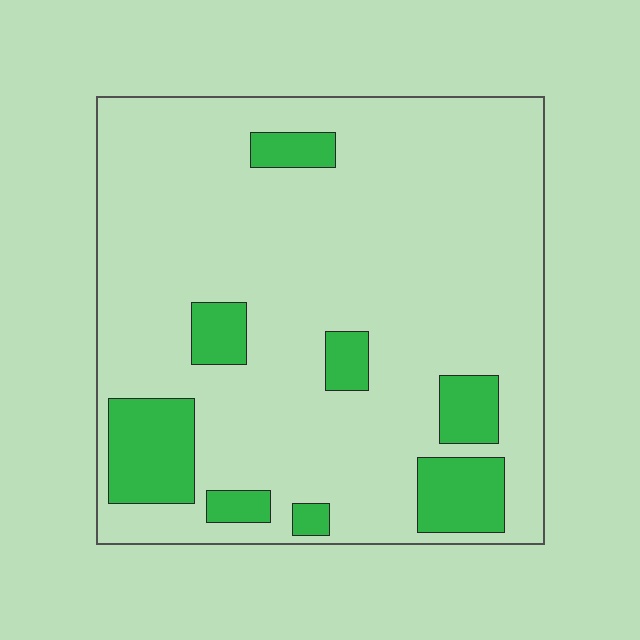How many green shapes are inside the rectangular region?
8.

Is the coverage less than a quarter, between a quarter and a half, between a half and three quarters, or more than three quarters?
Less than a quarter.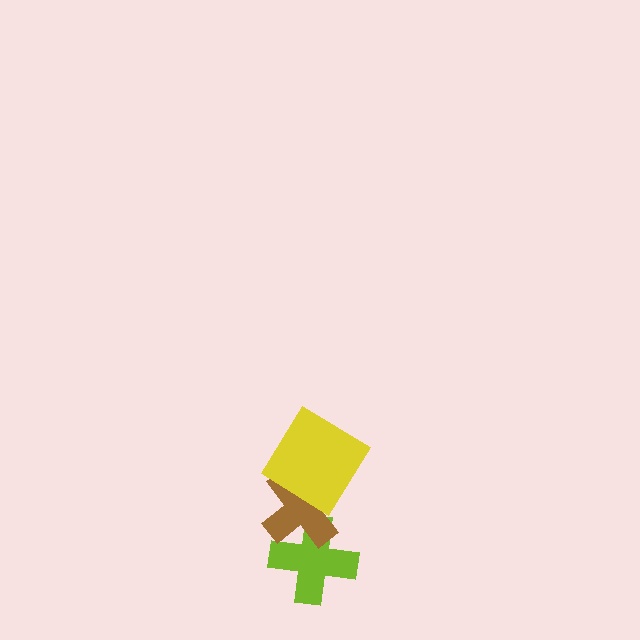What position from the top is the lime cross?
The lime cross is 3rd from the top.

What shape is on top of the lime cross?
The brown cross is on top of the lime cross.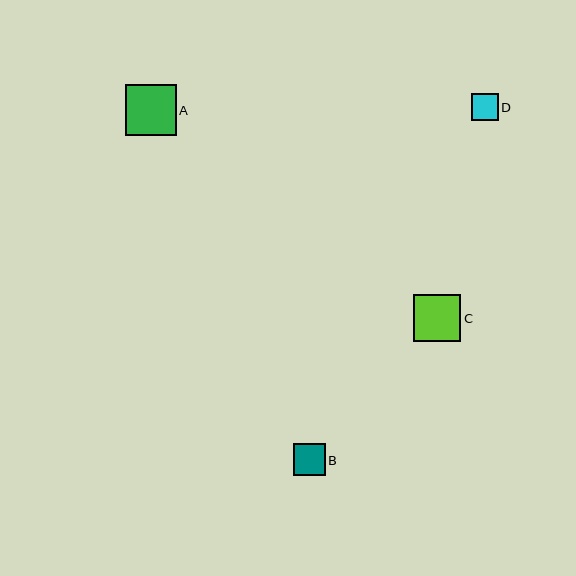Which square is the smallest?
Square D is the smallest with a size of approximately 27 pixels.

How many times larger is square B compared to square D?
Square B is approximately 1.2 times the size of square D.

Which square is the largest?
Square A is the largest with a size of approximately 51 pixels.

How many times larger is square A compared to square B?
Square A is approximately 1.6 times the size of square B.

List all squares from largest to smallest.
From largest to smallest: A, C, B, D.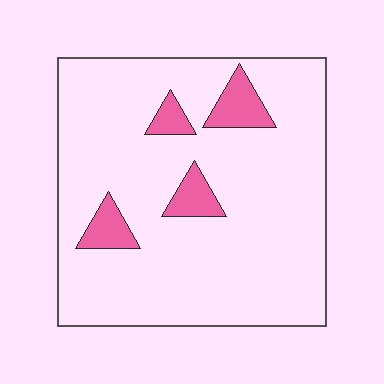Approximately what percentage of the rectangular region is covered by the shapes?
Approximately 10%.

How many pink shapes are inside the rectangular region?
4.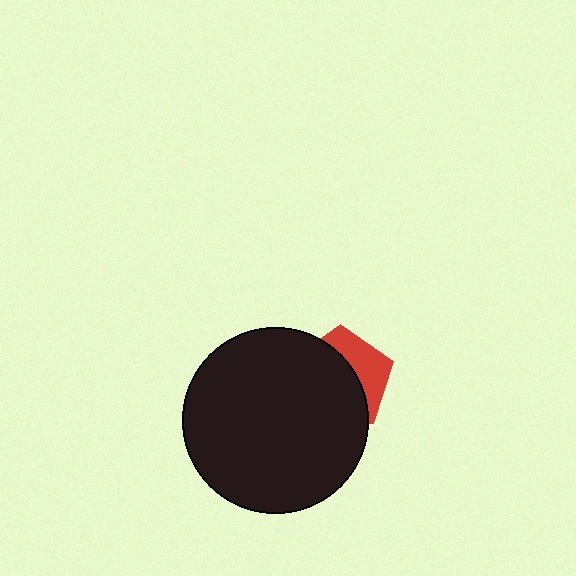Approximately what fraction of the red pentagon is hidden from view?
Roughly 65% of the red pentagon is hidden behind the black circle.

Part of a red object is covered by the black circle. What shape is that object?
It is a pentagon.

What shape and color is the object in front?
The object in front is a black circle.